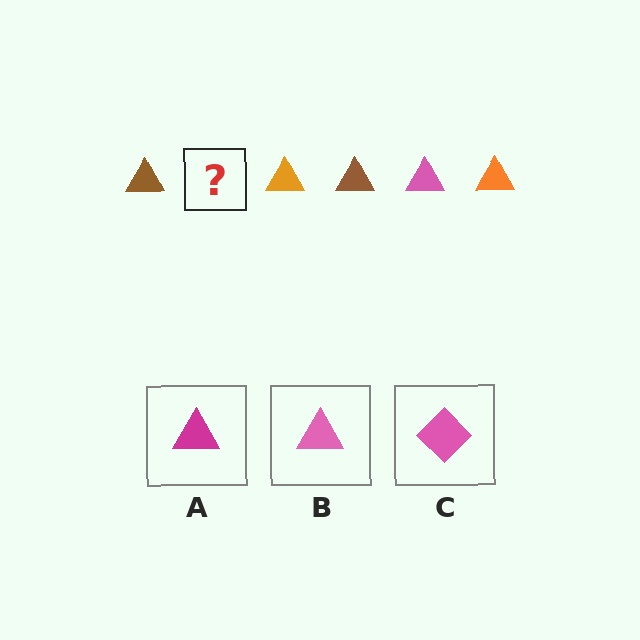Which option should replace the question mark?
Option B.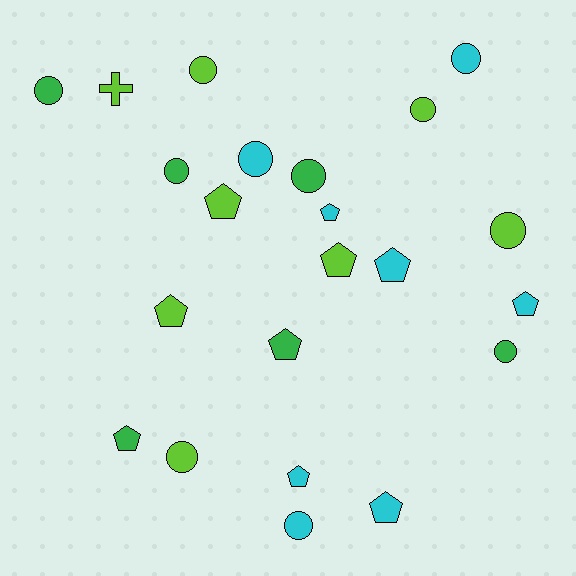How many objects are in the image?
There are 22 objects.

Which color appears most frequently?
Lime, with 8 objects.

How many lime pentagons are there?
There are 3 lime pentagons.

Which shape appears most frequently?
Circle, with 11 objects.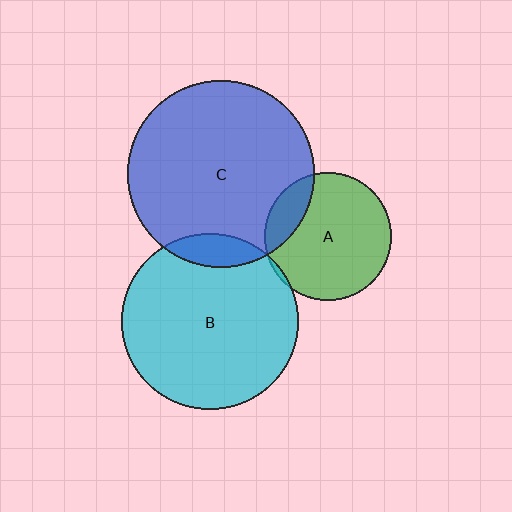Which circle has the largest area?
Circle C (blue).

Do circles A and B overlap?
Yes.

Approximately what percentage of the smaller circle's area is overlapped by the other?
Approximately 5%.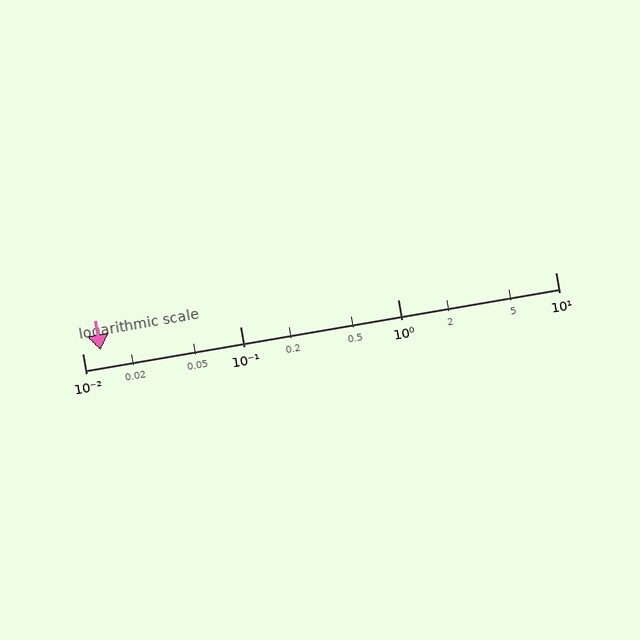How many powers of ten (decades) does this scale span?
The scale spans 3 decades, from 0.01 to 10.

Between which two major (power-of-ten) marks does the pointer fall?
The pointer is between 0.01 and 0.1.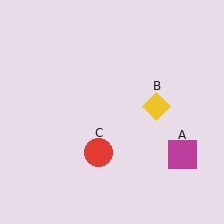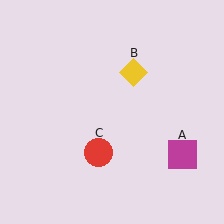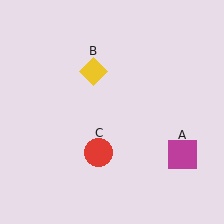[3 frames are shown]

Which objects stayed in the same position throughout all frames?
Magenta square (object A) and red circle (object C) remained stationary.